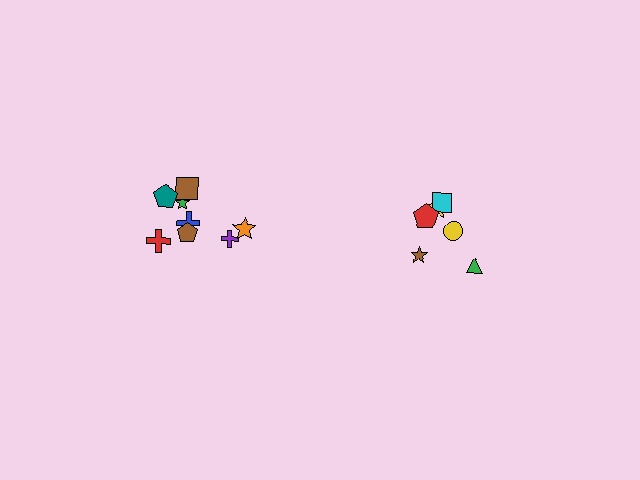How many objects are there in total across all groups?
There are 14 objects.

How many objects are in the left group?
There are 8 objects.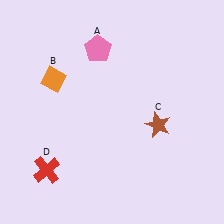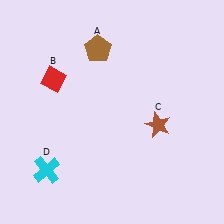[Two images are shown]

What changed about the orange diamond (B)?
In Image 1, B is orange. In Image 2, it changed to red.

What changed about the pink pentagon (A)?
In Image 1, A is pink. In Image 2, it changed to brown.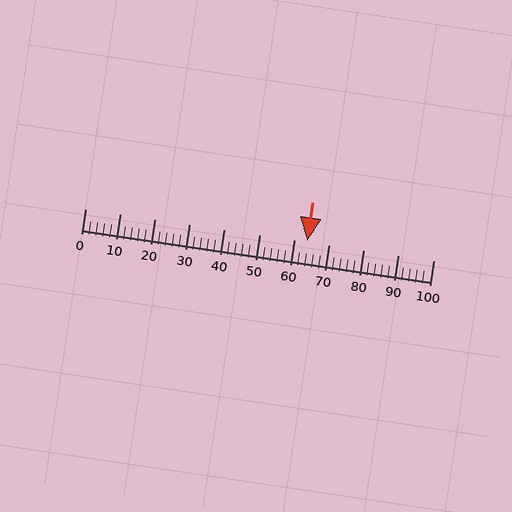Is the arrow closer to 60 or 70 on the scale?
The arrow is closer to 60.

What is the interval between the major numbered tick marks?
The major tick marks are spaced 10 units apart.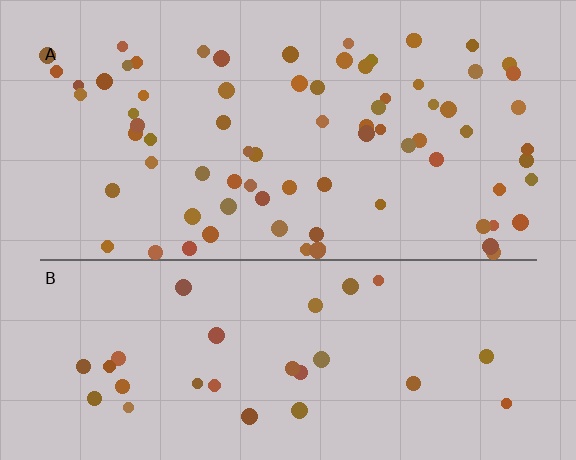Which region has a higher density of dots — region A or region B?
A (the top).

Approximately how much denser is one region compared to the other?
Approximately 2.6× — region A over region B.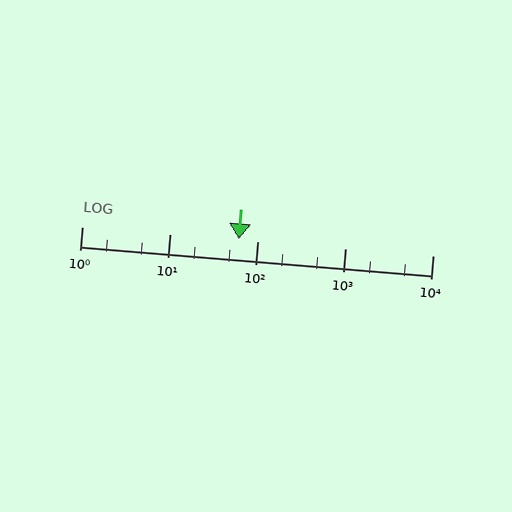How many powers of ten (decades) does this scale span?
The scale spans 4 decades, from 1 to 10000.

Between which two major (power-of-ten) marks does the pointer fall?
The pointer is between 10 and 100.